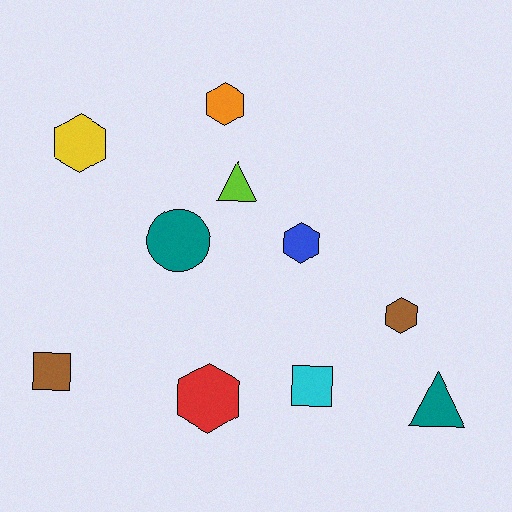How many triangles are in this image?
There are 2 triangles.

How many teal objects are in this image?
There are 2 teal objects.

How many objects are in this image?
There are 10 objects.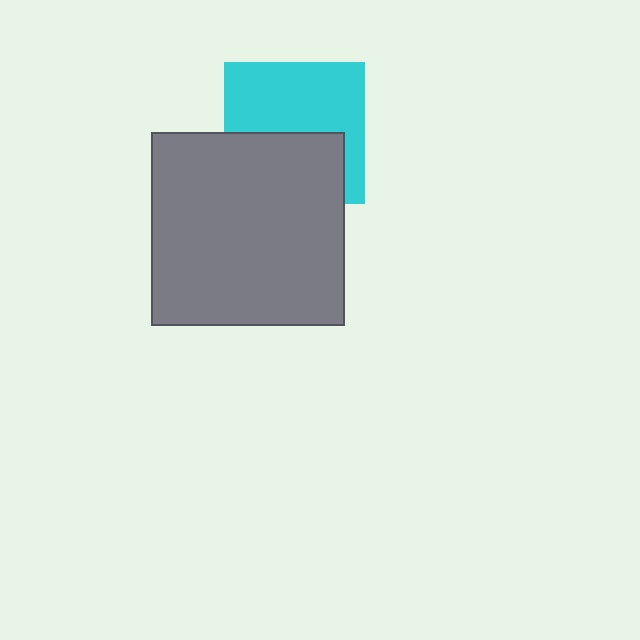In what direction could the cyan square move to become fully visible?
The cyan square could move up. That would shift it out from behind the gray square entirely.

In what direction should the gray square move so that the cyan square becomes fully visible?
The gray square should move down. That is the shortest direction to clear the overlap and leave the cyan square fully visible.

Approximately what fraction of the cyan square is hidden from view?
Roughly 44% of the cyan square is hidden behind the gray square.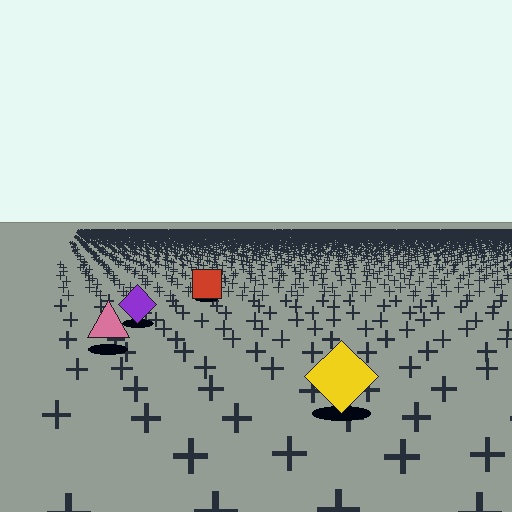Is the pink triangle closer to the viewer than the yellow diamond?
No. The yellow diamond is closer — you can tell from the texture gradient: the ground texture is coarser near it.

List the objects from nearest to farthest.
From nearest to farthest: the yellow diamond, the pink triangle, the purple diamond, the red square.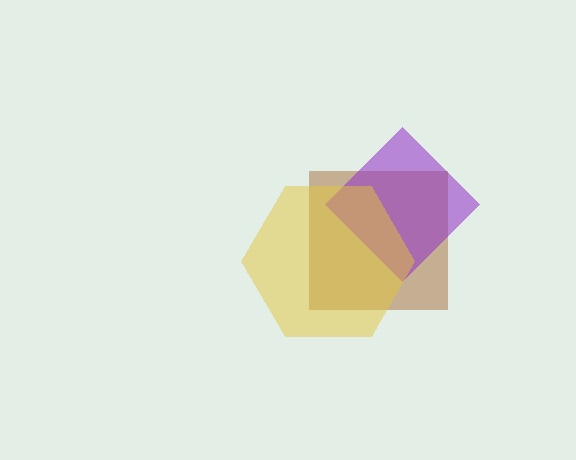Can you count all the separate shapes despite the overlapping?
Yes, there are 3 separate shapes.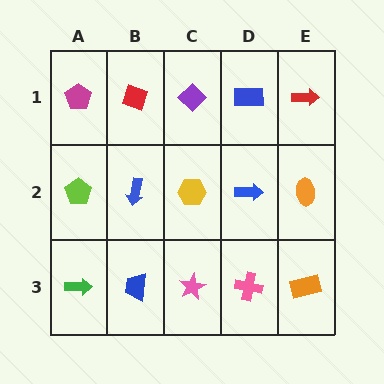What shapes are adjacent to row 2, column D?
A blue rectangle (row 1, column D), a pink cross (row 3, column D), a yellow hexagon (row 2, column C), an orange ellipse (row 2, column E).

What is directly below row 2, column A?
A green arrow.